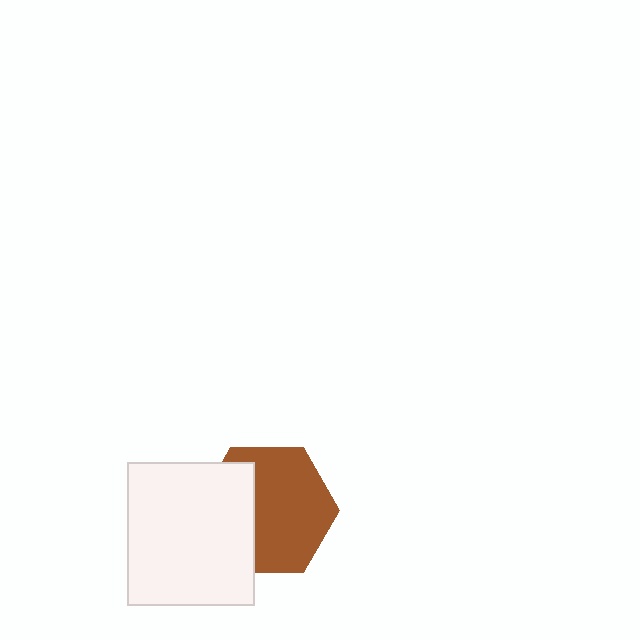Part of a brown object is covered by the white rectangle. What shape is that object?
It is a hexagon.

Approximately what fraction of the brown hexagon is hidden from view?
Roughly 37% of the brown hexagon is hidden behind the white rectangle.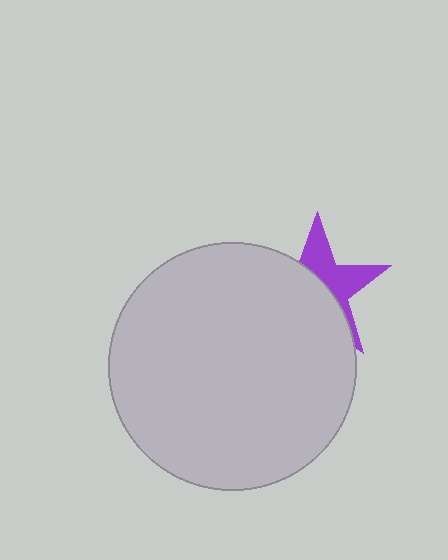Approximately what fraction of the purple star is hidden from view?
Roughly 59% of the purple star is hidden behind the light gray circle.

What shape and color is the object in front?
The object in front is a light gray circle.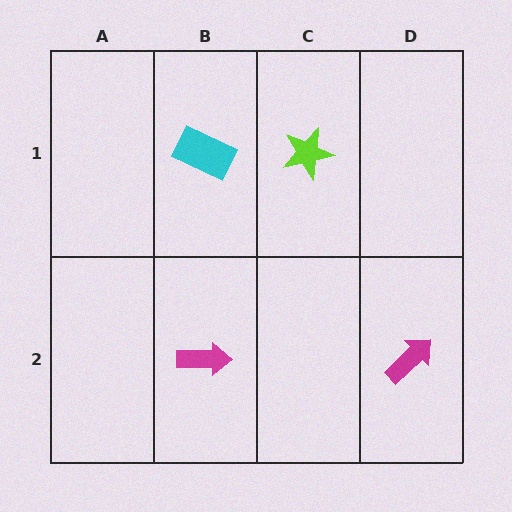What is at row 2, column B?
A magenta arrow.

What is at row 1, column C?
A lime star.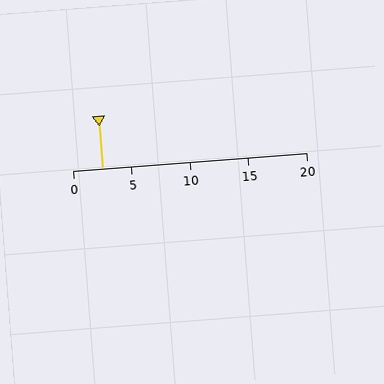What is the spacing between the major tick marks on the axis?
The major ticks are spaced 5 apart.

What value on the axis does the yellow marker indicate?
The marker indicates approximately 2.5.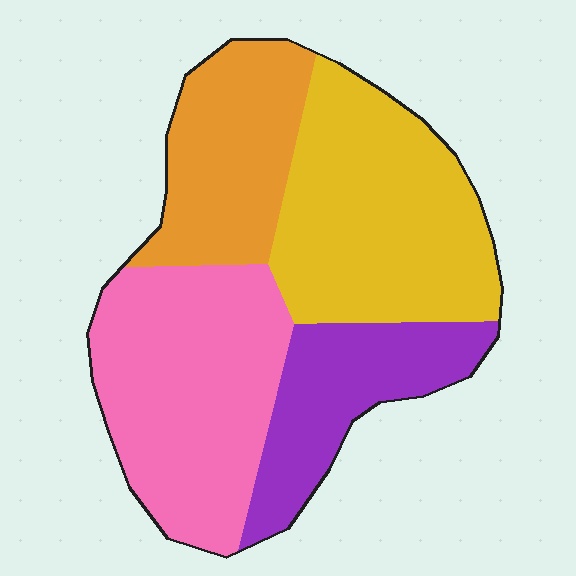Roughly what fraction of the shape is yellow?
Yellow takes up between a quarter and a half of the shape.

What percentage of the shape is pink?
Pink covers 32% of the shape.